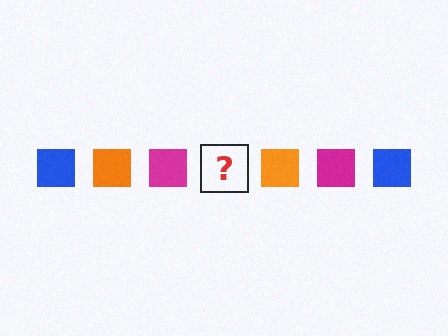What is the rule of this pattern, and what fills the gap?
The rule is that the pattern cycles through blue, orange, magenta squares. The gap should be filled with a blue square.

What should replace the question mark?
The question mark should be replaced with a blue square.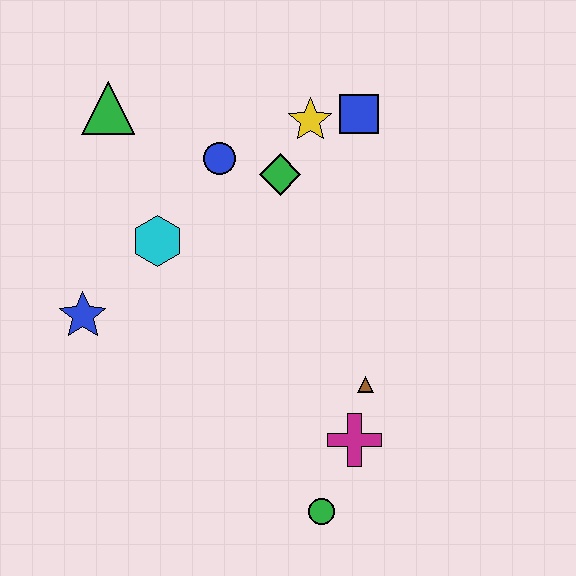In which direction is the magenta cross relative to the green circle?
The magenta cross is above the green circle.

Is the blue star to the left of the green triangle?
Yes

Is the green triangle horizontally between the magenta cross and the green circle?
No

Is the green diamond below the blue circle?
Yes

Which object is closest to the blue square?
The yellow star is closest to the blue square.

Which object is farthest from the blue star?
The blue square is farthest from the blue star.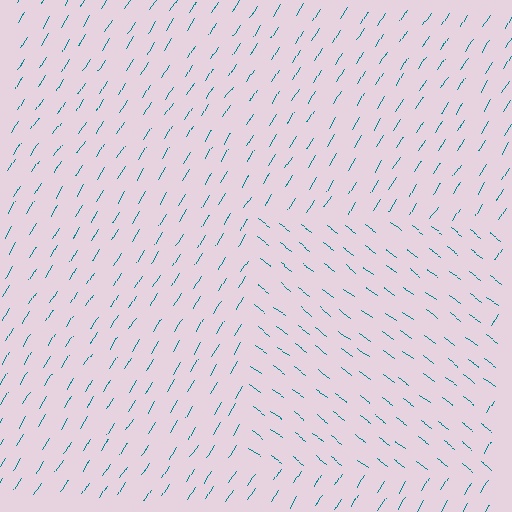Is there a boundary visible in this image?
Yes, there is a texture boundary formed by a change in line orientation.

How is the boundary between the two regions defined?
The boundary is defined purely by a change in line orientation (approximately 85 degrees difference). All lines are the same color and thickness.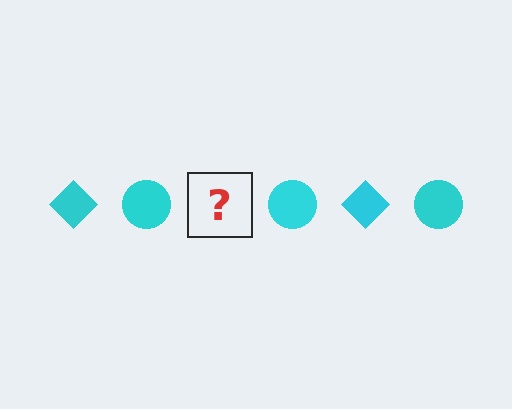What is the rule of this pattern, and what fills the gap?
The rule is that the pattern cycles through diamond, circle shapes in cyan. The gap should be filled with a cyan diamond.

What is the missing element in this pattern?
The missing element is a cyan diamond.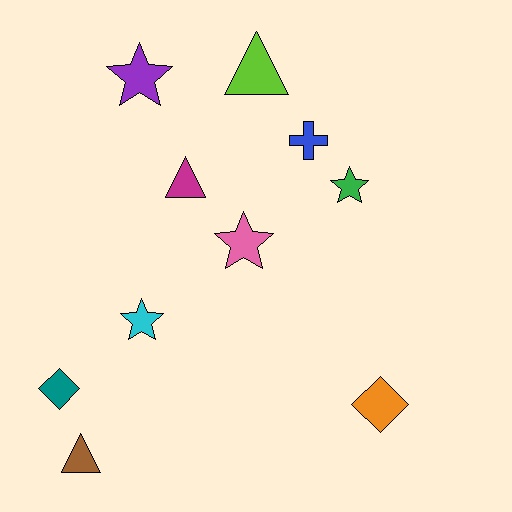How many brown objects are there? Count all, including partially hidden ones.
There is 1 brown object.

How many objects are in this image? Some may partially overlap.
There are 10 objects.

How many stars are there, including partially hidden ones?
There are 4 stars.